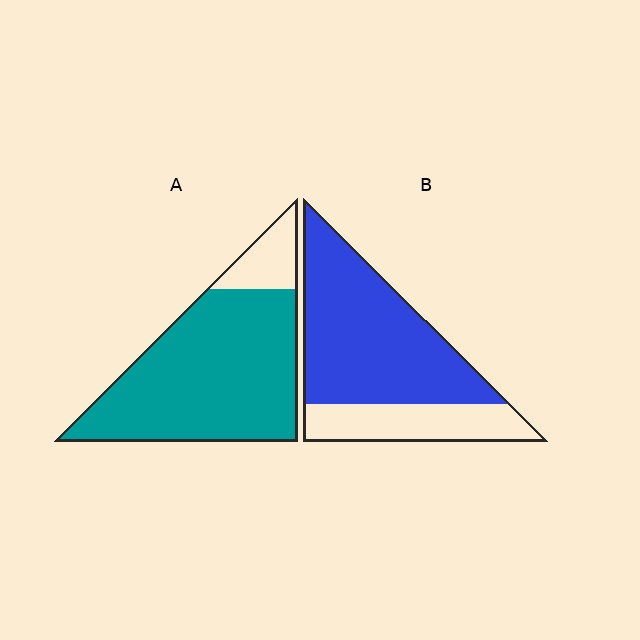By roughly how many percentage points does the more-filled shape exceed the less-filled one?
By roughly 15 percentage points (A over B).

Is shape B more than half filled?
Yes.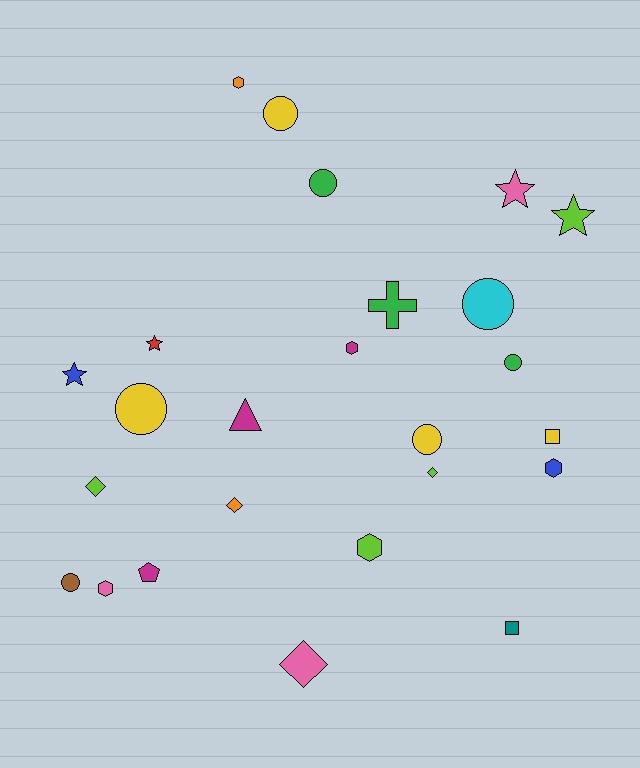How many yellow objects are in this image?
There are 4 yellow objects.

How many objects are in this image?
There are 25 objects.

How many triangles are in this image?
There is 1 triangle.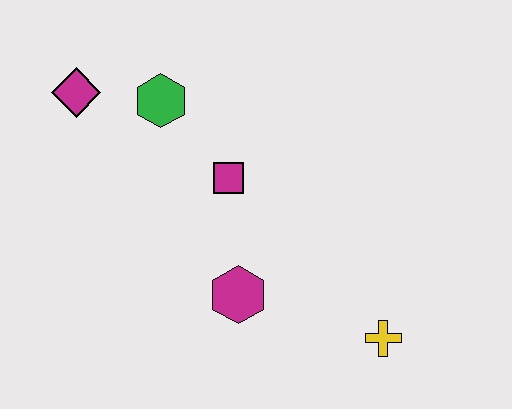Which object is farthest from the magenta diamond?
The yellow cross is farthest from the magenta diamond.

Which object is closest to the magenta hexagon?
The magenta square is closest to the magenta hexagon.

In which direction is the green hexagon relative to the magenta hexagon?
The green hexagon is above the magenta hexagon.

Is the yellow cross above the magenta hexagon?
No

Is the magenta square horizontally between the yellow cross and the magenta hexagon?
No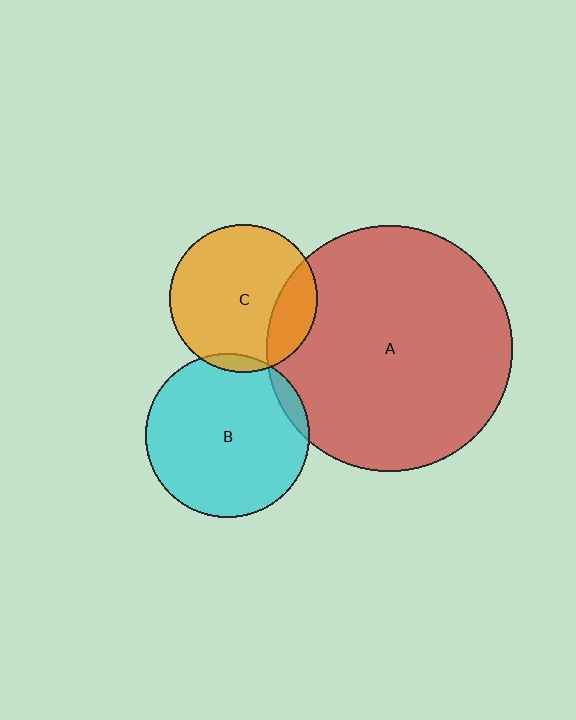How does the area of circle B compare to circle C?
Approximately 1.2 times.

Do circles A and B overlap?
Yes.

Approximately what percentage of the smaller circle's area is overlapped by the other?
Approximately 5%.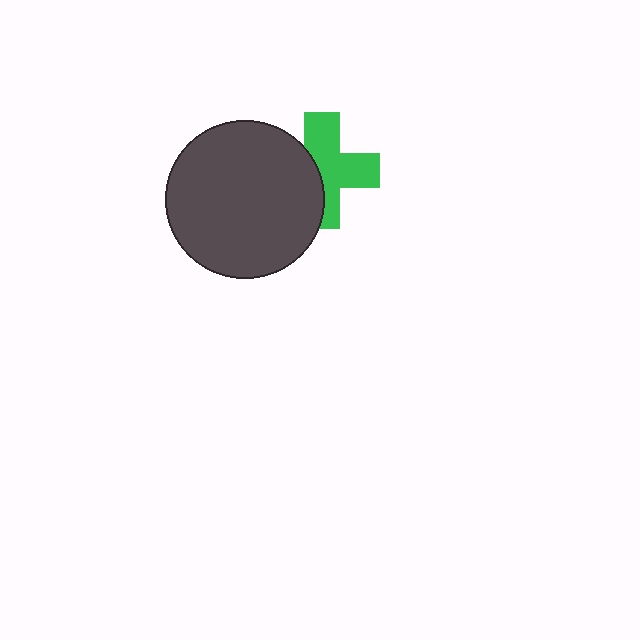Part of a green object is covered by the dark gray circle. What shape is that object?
It is a cross.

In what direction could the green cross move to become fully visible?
The green cross could move right. That would shift it out from behind the dark gray circle entirely.